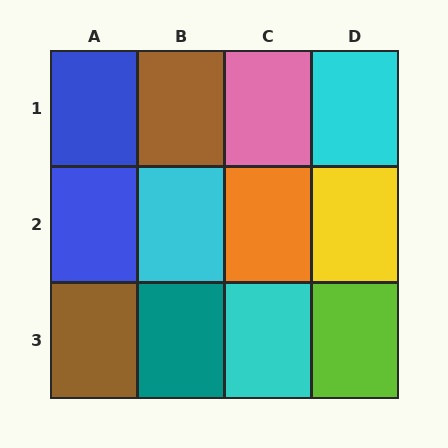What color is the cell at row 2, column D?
Yellow.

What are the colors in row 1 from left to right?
Blue, brown, pink, cyan.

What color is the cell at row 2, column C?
Orange.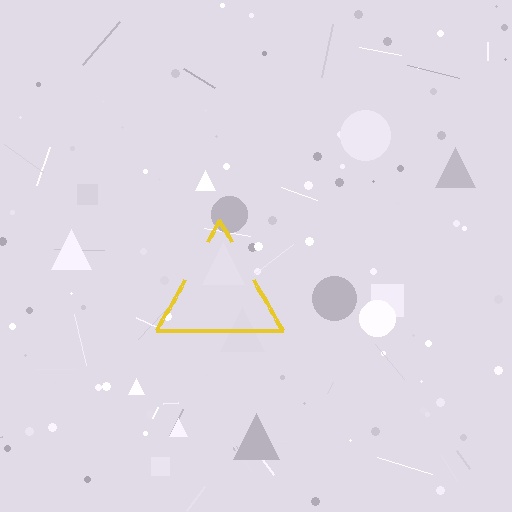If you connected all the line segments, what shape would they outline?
They would outline a triangle.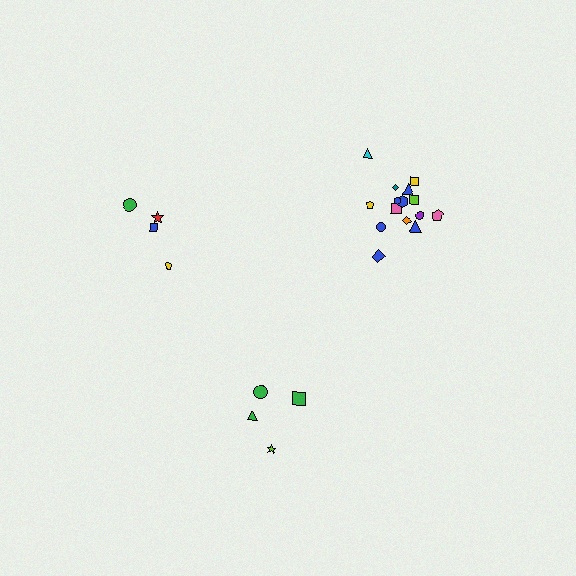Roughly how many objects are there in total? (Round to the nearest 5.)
Roughly 25 objects in total.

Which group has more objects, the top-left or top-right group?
The top-right group.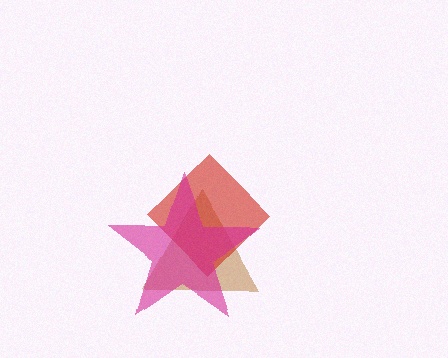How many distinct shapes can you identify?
There are 3 distinct shapes: a brown triangle, a red diamond, a magenta star.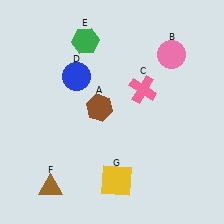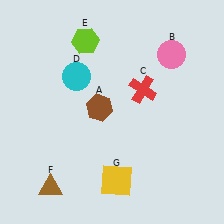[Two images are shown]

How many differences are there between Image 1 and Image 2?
There are 3 differences between the two images.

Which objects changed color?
C changed from pink to red. D changed from blue to cyan. E changed from green to lime.